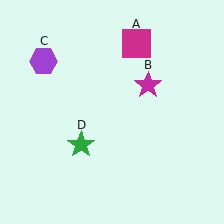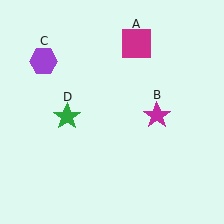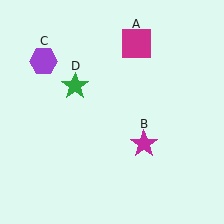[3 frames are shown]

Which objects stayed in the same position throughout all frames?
Magenta square (object A) and purple hexagon (object C) remained stationary.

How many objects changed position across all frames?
2 objects changed position: magenta star (object B), green star (object D).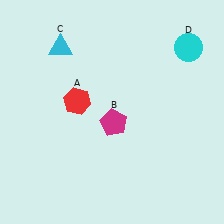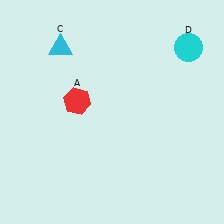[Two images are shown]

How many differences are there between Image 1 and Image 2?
There is 1 difference between the two images.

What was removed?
The magenta pentagon (B) was removed in Image 2.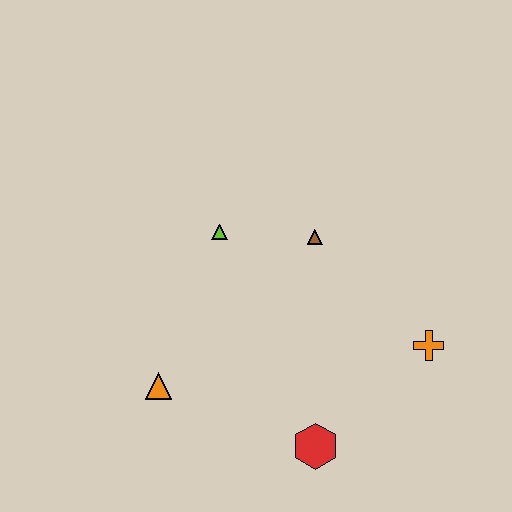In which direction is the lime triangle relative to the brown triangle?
The lime triangle is to the left of the brown triangle.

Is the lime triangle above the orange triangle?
Yes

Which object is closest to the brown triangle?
The lime triangle is closest to the brown triangle.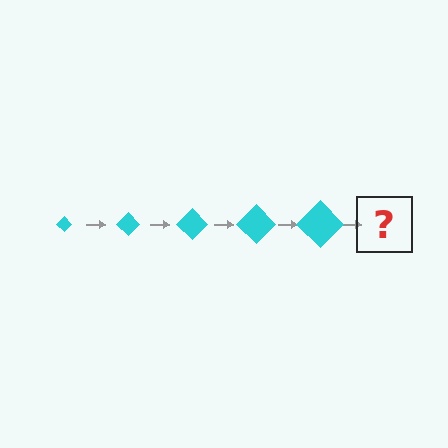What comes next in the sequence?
The next element should be a cyan diamond, larger than the previous one.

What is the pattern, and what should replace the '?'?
The pattern is that the diamond gets progressively larger each step. The '?' should be a cyan diamond, larger than the previous one.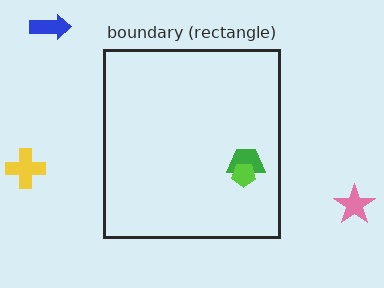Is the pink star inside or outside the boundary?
Outside.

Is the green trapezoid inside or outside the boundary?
Inside.